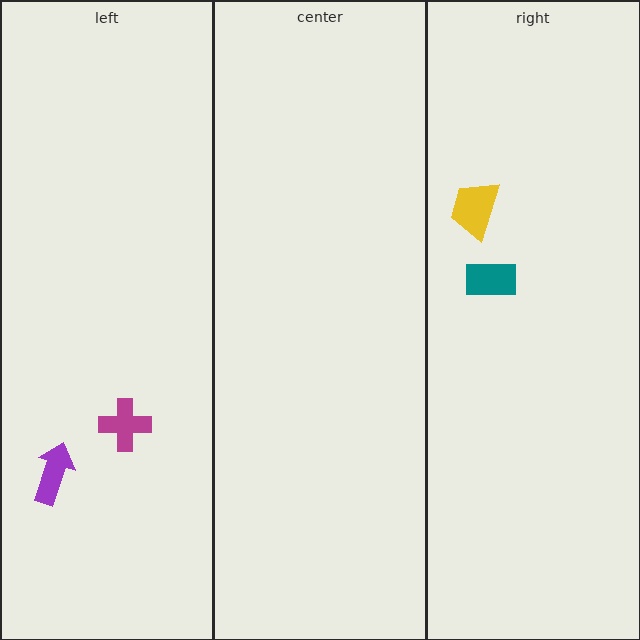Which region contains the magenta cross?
The left region.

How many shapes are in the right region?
2.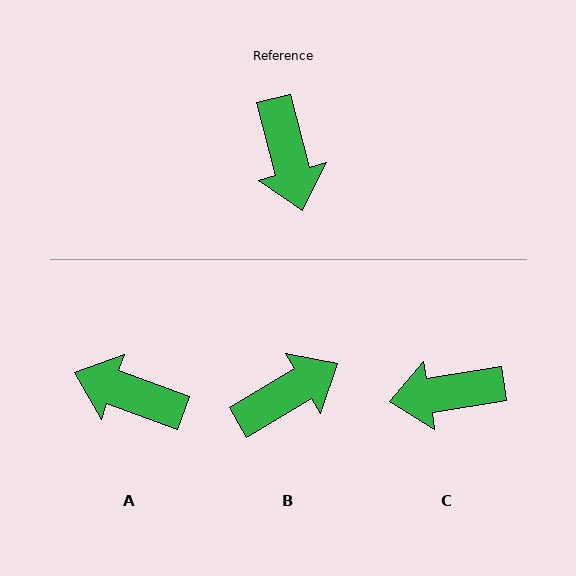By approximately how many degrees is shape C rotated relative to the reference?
Approximately 96 degrees clockwise.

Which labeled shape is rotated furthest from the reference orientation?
A, about 125 degrees away.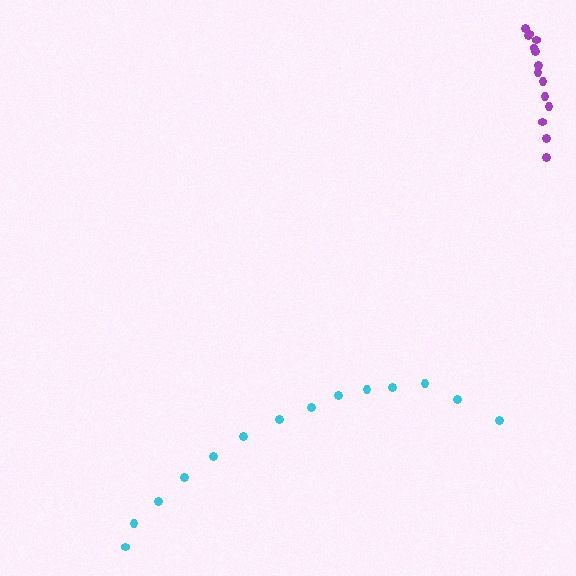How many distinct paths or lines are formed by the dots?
There are 2 distinct paths.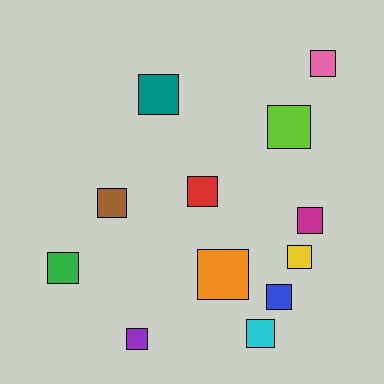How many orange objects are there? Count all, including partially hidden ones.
There is 1 orange object.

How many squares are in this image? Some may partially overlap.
There are 12 squares.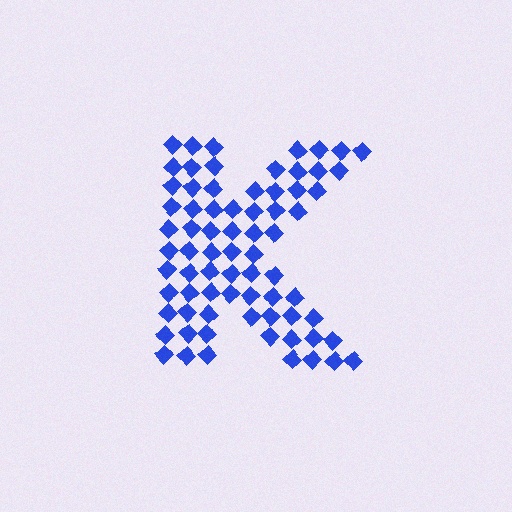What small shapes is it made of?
It is made of small diamonds.